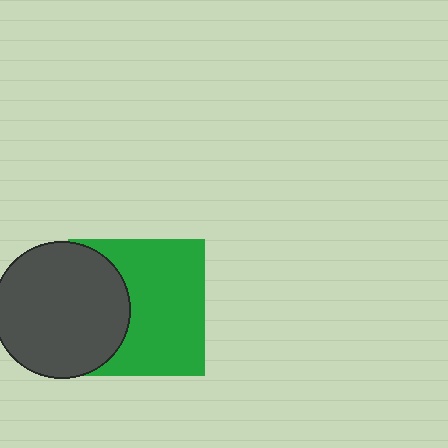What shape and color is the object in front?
The object in front is a dark gray circle.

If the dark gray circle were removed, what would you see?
You would see the complete green square.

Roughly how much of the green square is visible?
About half of it is visible (roughly 64%).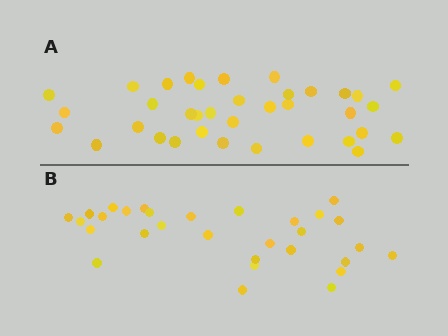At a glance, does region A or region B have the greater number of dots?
Region A (the top region) has more dots.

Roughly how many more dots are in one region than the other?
Region A has about 6 more dots than region B.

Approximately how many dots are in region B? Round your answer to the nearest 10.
About 30 dots.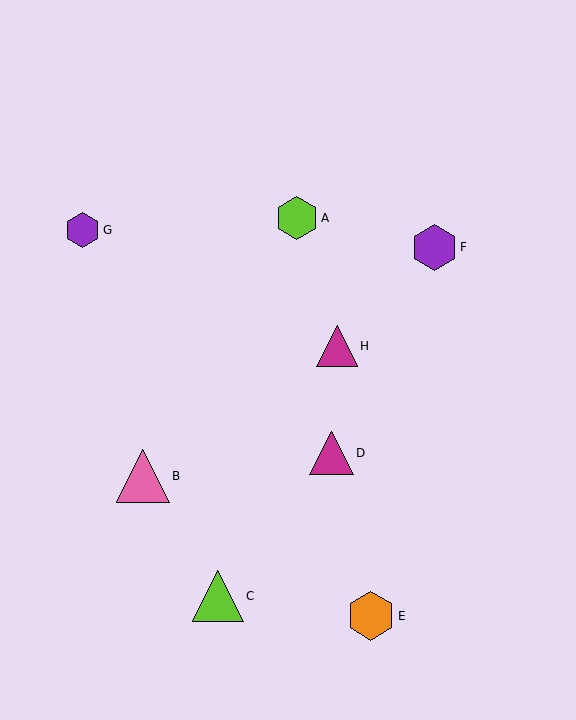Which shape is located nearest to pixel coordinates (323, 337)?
The magenta triangle (labeled H) at (337, 346) is nearest to that location.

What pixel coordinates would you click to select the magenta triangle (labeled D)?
Click at (331, 453) to select the magenta triangle D.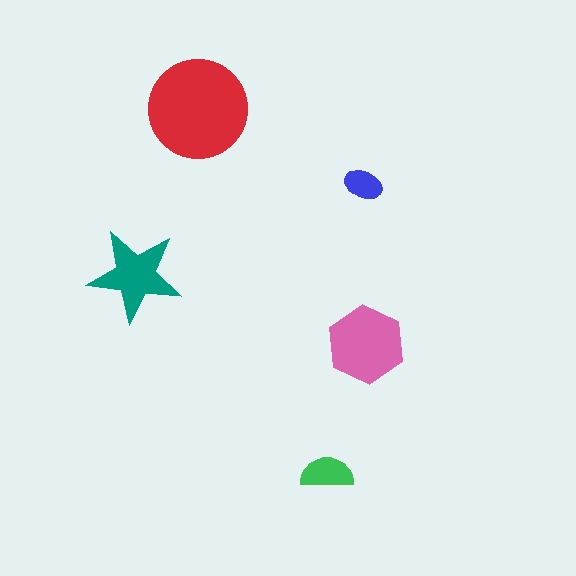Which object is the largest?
The red circle.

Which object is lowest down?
The green semicircle is bottommost.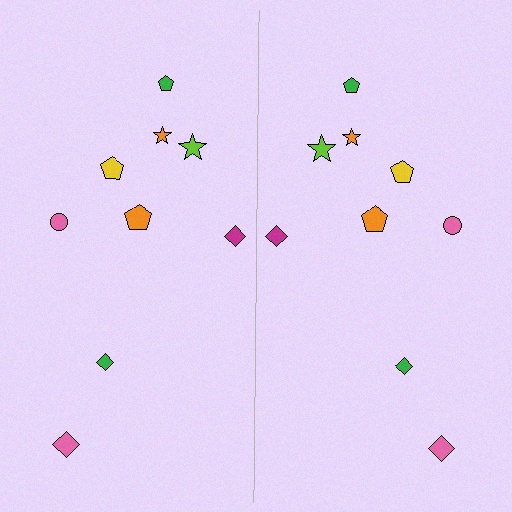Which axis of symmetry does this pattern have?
The pattern has a vertical axis of symmetry running through the center of the image.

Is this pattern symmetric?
Yes, this pattern has bilateral (reflection) symmetry.